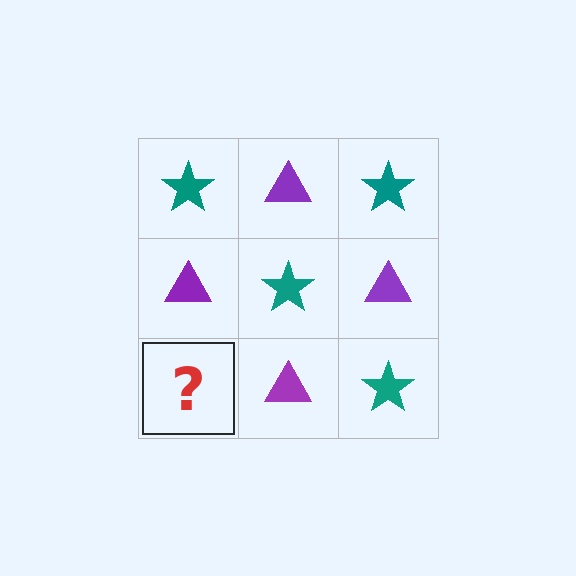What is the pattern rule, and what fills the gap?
The rule is that it alternates teal star and purple triangle in a checkerboard pattern. The gap should be filled with a teal star.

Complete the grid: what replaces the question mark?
The question mark should be replaced with a teal star.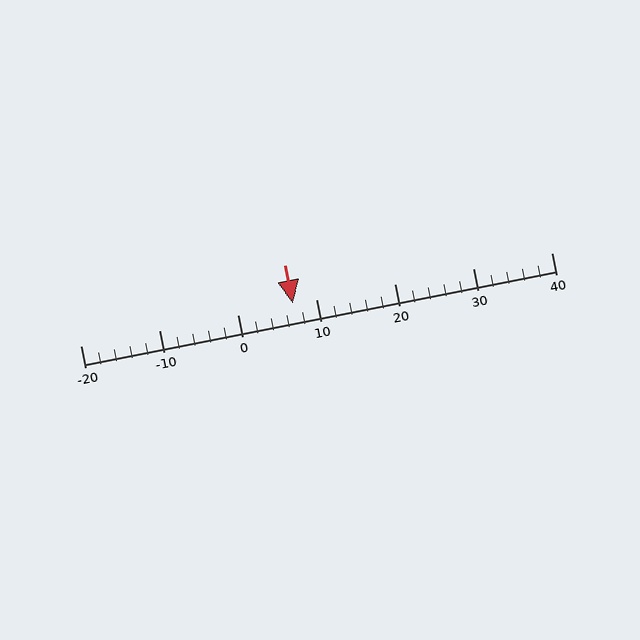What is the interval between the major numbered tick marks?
The major tick marks are spaced 10 units apart.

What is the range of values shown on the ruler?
The ruler shows values from -20 to 40.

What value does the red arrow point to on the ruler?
The red arrow points to approximately 7.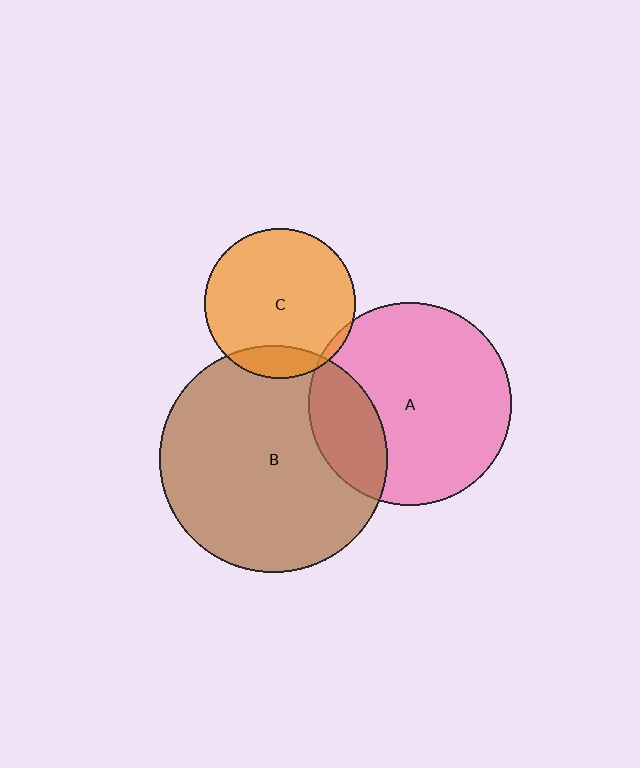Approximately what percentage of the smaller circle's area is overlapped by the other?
Approximately 25%.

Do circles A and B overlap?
Yes.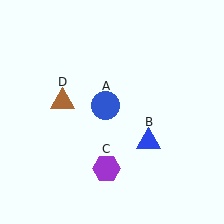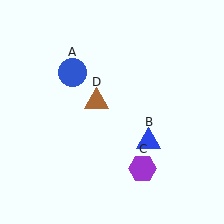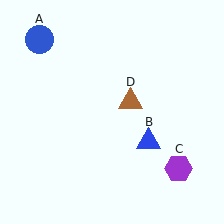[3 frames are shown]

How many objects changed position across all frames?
3 objects changed position: blue circle (object A), purple hexagon (object C), brown triangle (object D).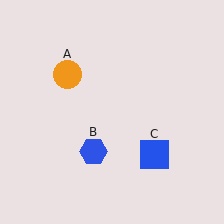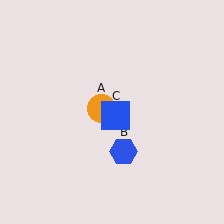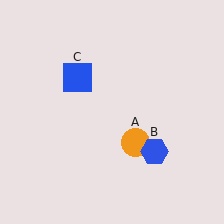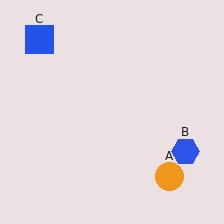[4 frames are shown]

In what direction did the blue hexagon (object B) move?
The blue hexagon (object B) moved right.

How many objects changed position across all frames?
3 objects changed position: orange circle (object A), blue hexagon (object B), blue square (object C).